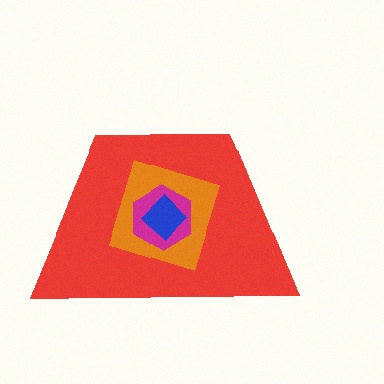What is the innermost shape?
The blue diamond.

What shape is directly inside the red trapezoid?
The orange square.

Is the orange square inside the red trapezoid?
Yes.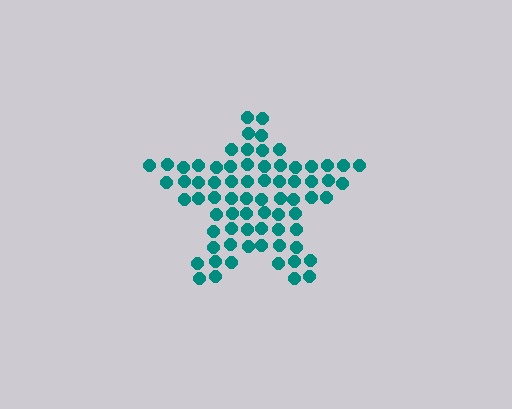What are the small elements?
The small elements are circles.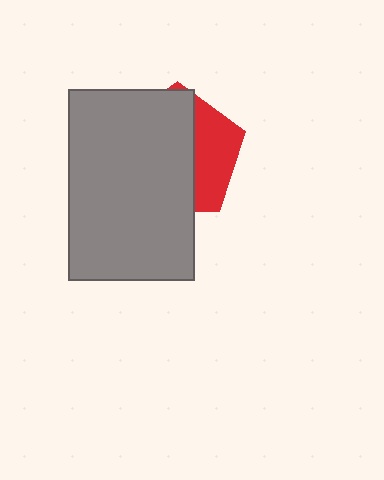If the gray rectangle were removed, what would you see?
You would see the complete red pentagon.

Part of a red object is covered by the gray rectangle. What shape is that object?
It is a pentagon.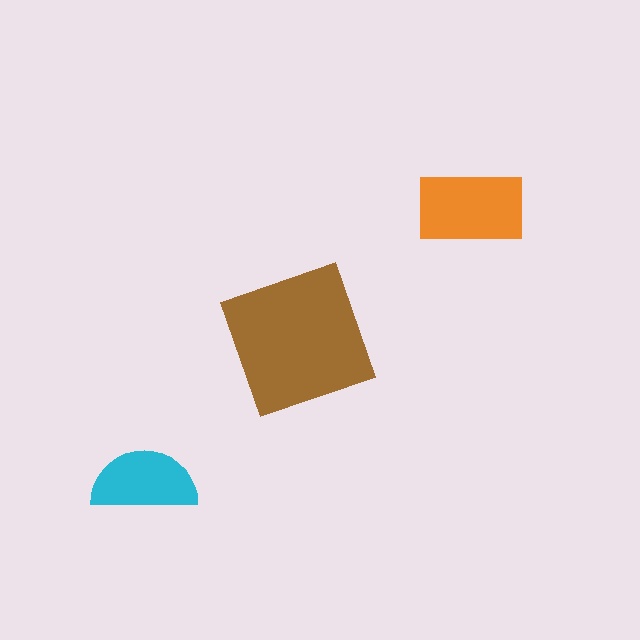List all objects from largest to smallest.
The brown square, the orange rectangle, the cyan semicircle.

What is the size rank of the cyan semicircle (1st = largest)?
3rd.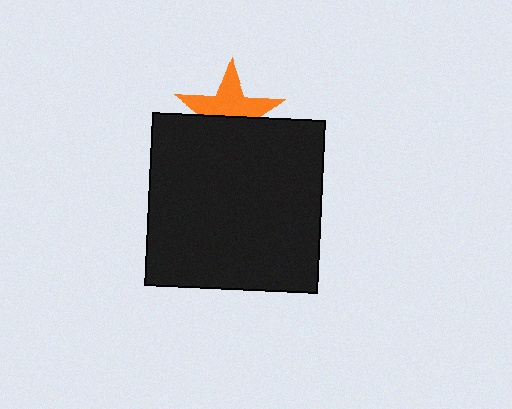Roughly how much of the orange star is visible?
About half of it is visible (roughly 56%).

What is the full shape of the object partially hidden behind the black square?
The partially hidden object is an orange star.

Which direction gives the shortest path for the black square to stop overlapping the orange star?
Moving down gives the shortest separation.